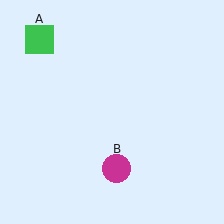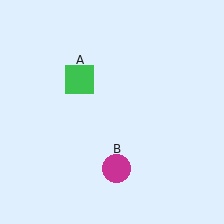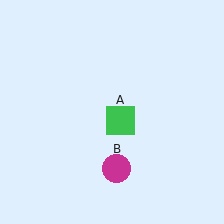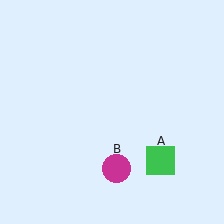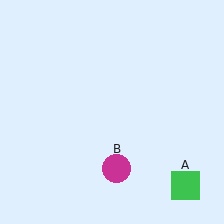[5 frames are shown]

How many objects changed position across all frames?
1 object changed position: green square (object A).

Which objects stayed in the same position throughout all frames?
Magenta circle (object B) remained stationary.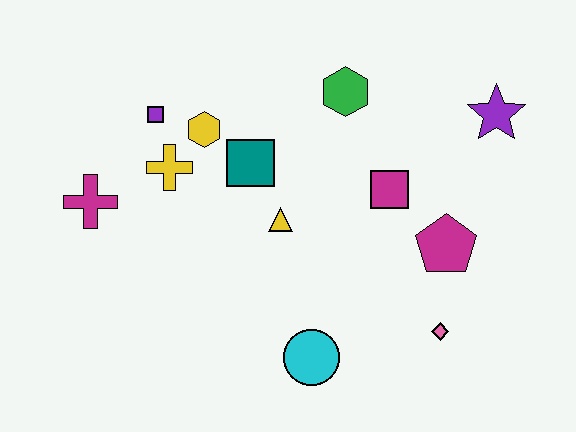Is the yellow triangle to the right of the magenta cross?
Yes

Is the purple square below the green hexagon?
Yes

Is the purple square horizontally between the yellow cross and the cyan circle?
No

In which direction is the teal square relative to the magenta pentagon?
The teal square is to the left of the magenta pentagon.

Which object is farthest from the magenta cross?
The purple star is farthest from the magenta cross.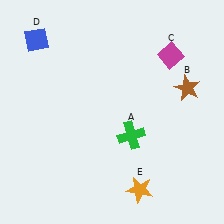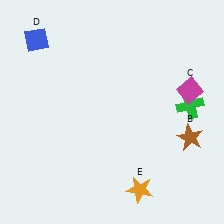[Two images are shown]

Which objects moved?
The objects that moved are: the green cross (A), the brown star (B), the magenta diamond (C).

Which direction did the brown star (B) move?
The brown star (B) moved down.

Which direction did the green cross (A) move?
The green cross (A) moved right.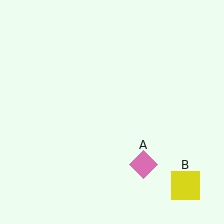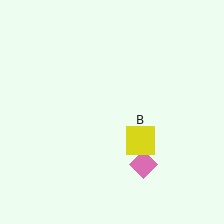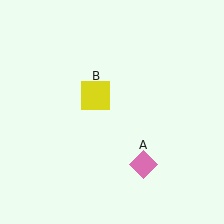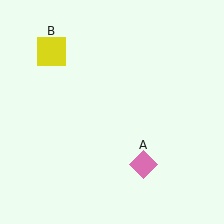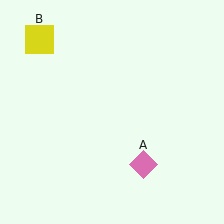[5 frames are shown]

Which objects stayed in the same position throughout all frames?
Pink diamond (object A) remained stationary.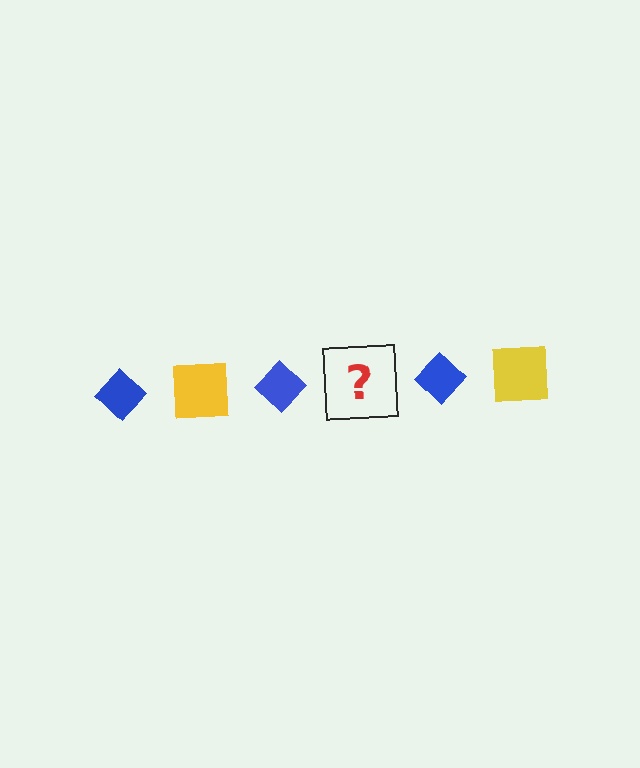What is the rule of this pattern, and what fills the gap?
The rule is that the pattern alternates between blue diamond and yellow square. The gap should be filled with a yellow square.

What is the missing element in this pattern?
The missing element is a yellow square.